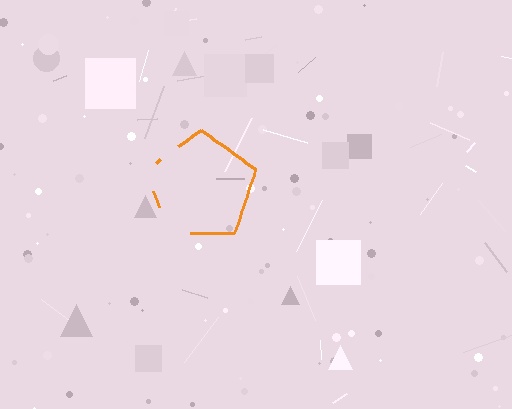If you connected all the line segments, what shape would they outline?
They would outline a pentagon.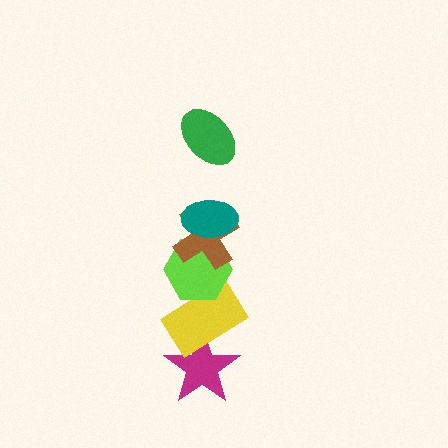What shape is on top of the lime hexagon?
The brown cross is on top of the lime hexagon.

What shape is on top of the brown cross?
The teal ellipse is on top of the brown cross.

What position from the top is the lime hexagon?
The lime hexagon is 4th from the top.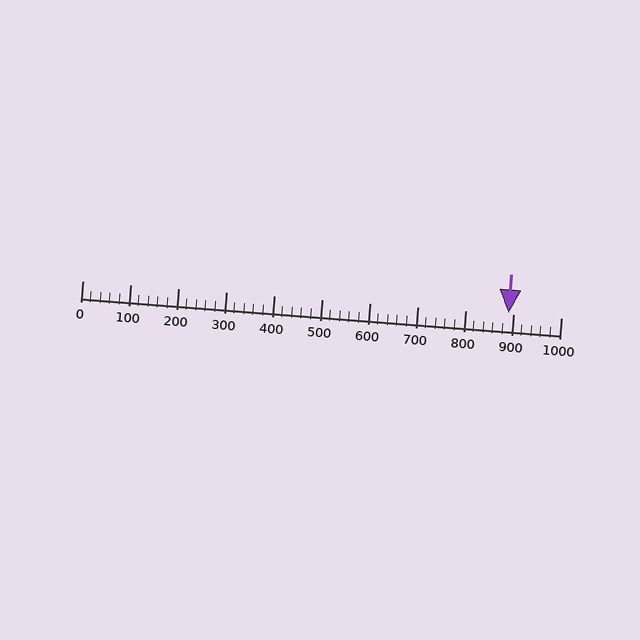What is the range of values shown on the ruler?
The ruler shows values from 0 to 1000.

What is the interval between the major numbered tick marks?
The major tick marks are spaced 100 units apart.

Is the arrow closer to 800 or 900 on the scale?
The arrow is closer to 900.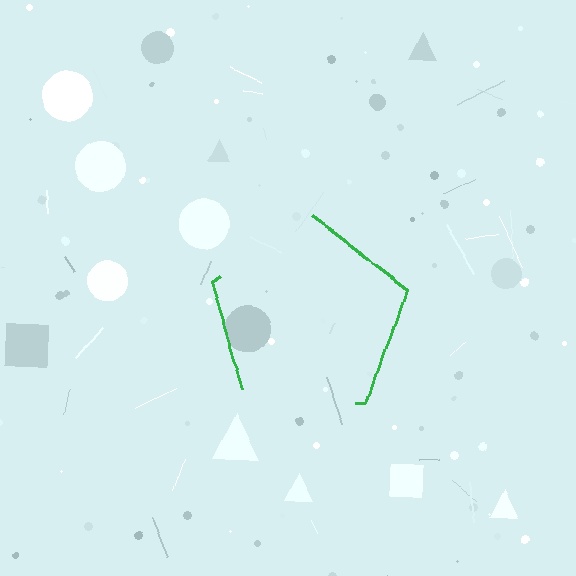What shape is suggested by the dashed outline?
The dashed outline suggests a pentagon.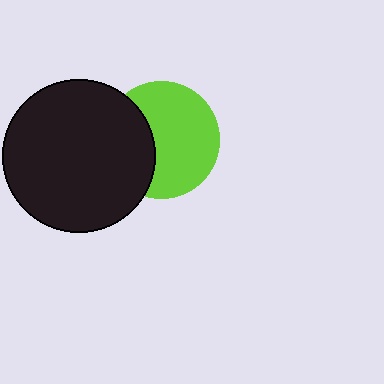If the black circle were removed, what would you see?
You would see the complete lime circle.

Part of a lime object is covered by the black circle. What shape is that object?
It is a circle.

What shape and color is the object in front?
The object in front is a black circle.